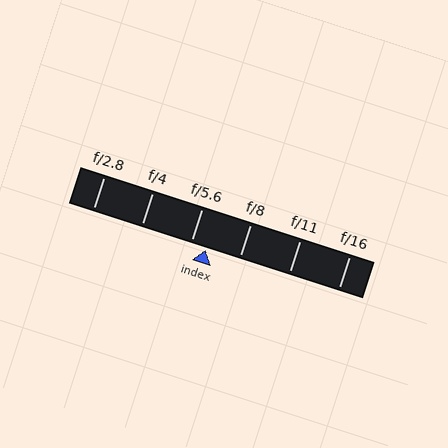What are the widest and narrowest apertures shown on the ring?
The widest aperture shown is f/2.8 and the narrowest is f/16.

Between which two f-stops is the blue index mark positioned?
The index mark is between f/5.6 and f/8.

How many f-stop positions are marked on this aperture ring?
There are 6 f-stop positions marked.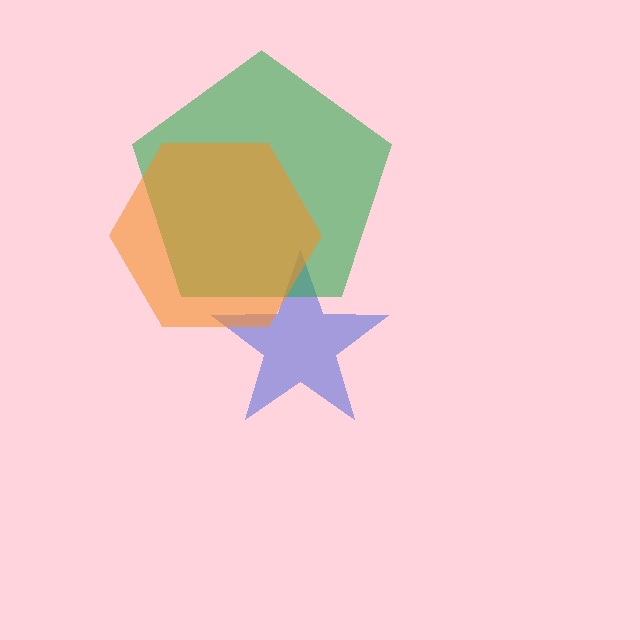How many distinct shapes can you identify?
There are 3 distinct shapes: a blue star, a green pentagon, an orange hexagon.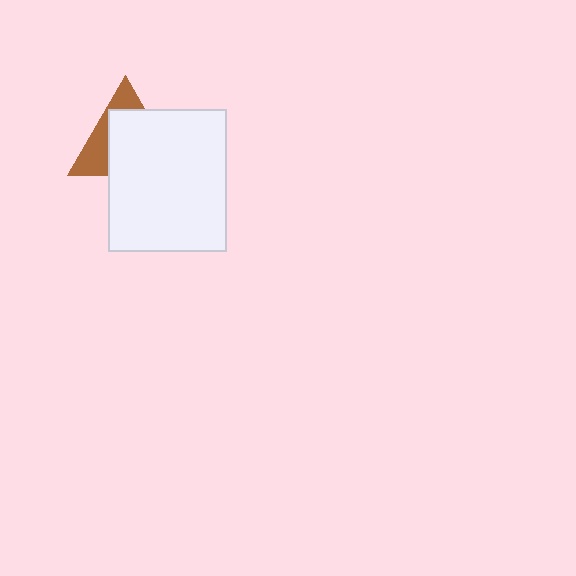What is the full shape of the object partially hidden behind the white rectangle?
The partially hidden object is a brown triangle.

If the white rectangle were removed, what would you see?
You would see the complete brown triangle.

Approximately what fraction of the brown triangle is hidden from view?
Roughly 64% of the brown triangle is hidden behind the white rectangle.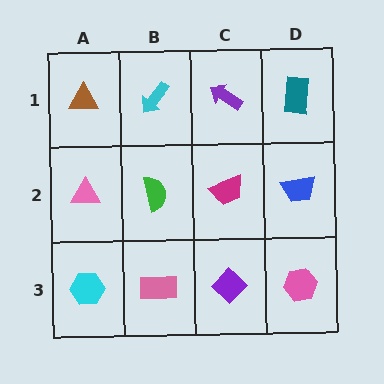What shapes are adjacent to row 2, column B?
A cyan arrow (row 1, column B), a pink rectangle (row 3, column B), a pink triangle (row 2, column A), a magenta trapezoid (row 2, column C).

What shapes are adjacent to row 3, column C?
A magenta trapezoid (row 2, column C), a pink rectangle (row 3, column B), a pink hexagon (row 3, column D).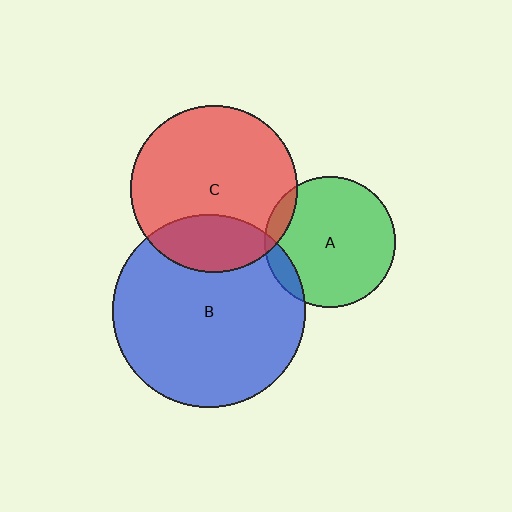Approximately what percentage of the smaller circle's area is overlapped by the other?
Approximately 10%.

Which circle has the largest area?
Circle B (blue).